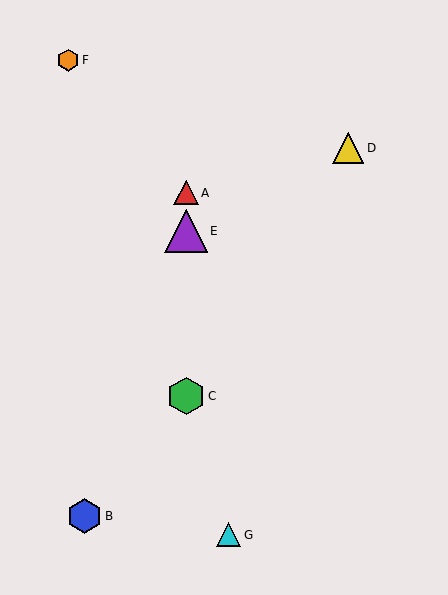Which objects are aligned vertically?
Objects A, C, E are aligned vertically.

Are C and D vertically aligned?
No, C is at x≈186 and D is at x≈348.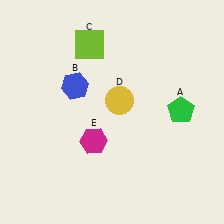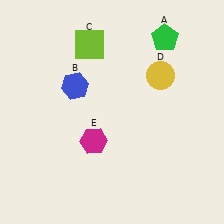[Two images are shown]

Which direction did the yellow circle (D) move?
The yellow circle (D) moved right.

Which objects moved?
The objects that moved are: the green pentagon (A), the yellow circle (D).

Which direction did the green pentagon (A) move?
The green pentagon (A) moved up.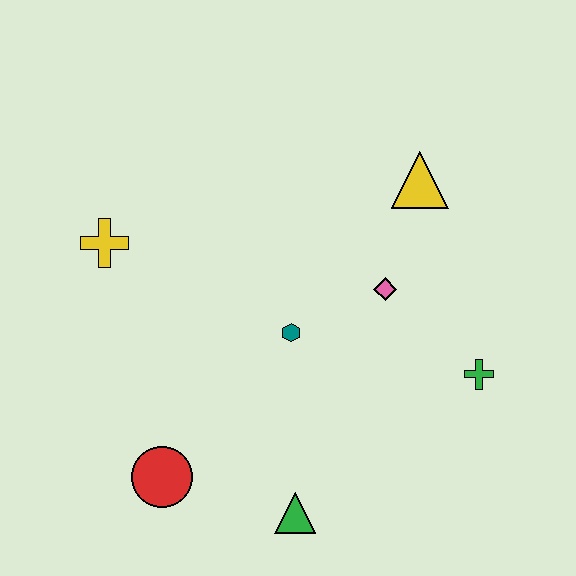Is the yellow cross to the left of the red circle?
Yes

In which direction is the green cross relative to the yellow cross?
The green cross is to the right of the yellow cross.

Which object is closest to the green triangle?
The red circle is closest to the green triangle.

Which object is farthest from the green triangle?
The yellow triangle is farthest from the green triangle.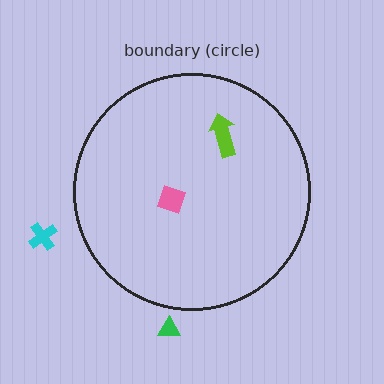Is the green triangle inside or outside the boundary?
Outside.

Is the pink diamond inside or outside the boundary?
Inside.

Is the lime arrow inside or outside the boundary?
Inside.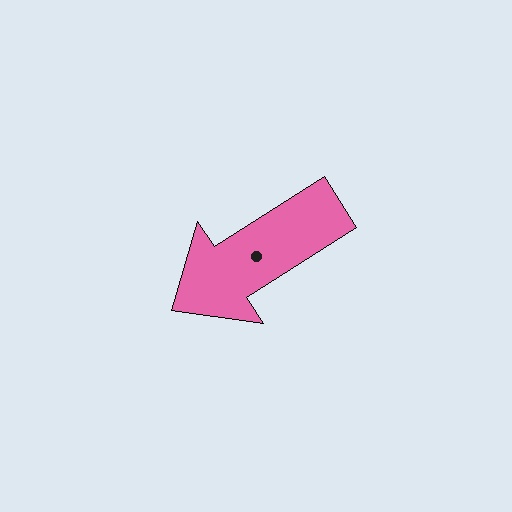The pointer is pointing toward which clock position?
Roughly 8 o'clock.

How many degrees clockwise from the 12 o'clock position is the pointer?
Approximately 237 degrees.